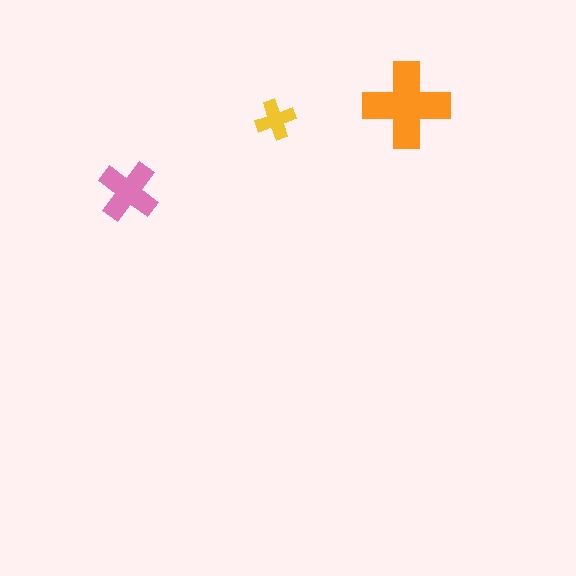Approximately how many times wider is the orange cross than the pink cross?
About 1.5 times wider.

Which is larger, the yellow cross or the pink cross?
The pink one.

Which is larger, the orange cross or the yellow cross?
The orange one.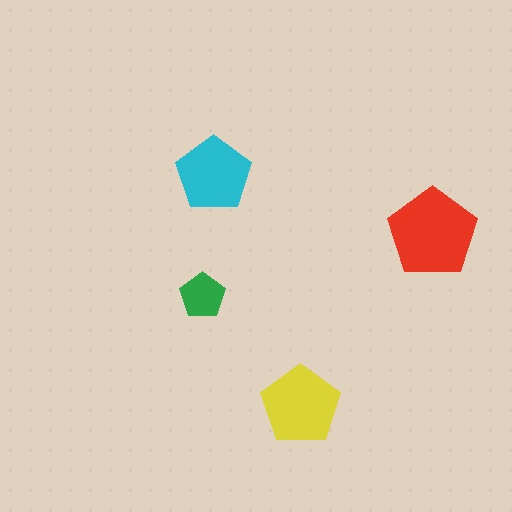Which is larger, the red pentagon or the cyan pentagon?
The red one.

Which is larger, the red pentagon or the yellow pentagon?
The red one.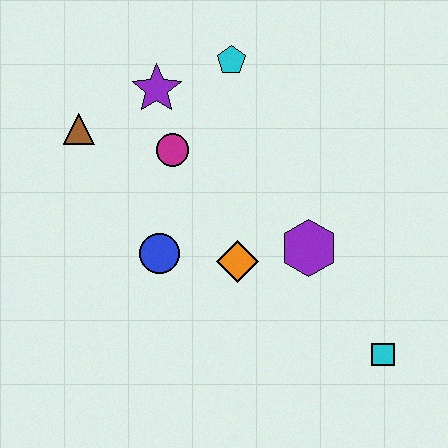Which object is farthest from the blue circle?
The cyan square is farthest from the blue circle.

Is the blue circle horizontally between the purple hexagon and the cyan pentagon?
No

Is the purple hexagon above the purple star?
No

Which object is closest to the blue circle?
The orange diamond is closest to the blue circle.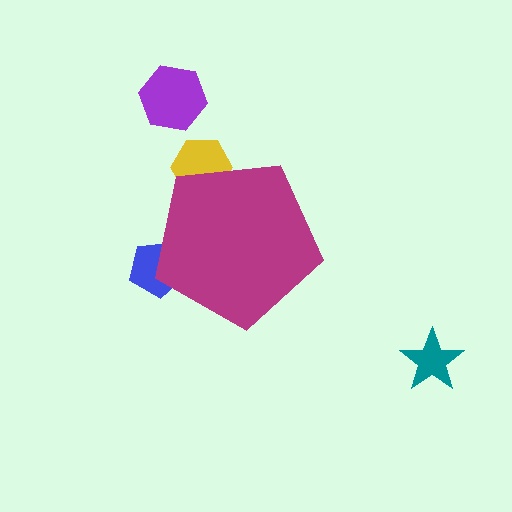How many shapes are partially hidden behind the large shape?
2 shapes are partially hidden.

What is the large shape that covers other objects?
A magenta pentagon.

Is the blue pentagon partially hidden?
Yes, the blue pentagon is partially hidden behind the magenta pentagon.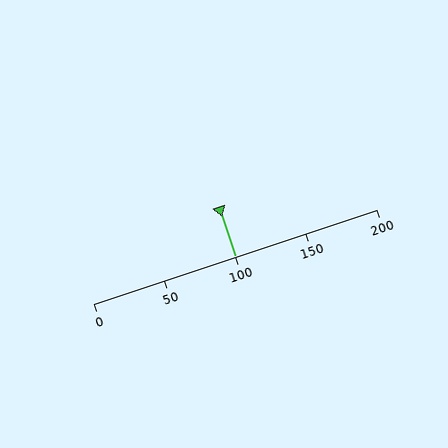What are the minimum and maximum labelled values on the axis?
The axis runs from 0 to 200.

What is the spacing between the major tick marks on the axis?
The major ticks are spaced 50 apart.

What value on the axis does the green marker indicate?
The marker indicates approximately 100.